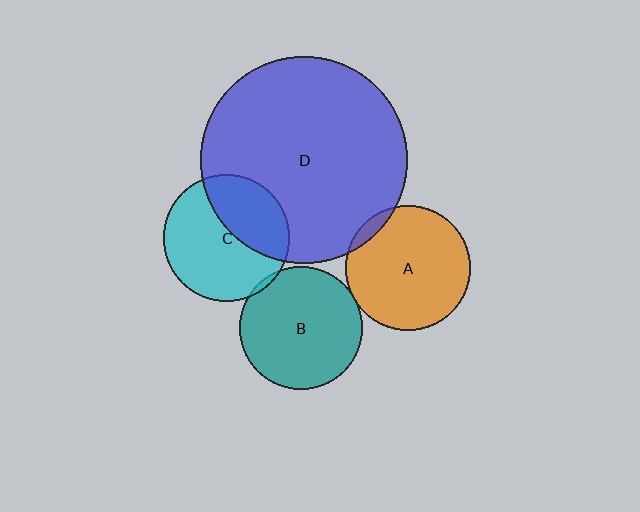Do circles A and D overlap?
Yes.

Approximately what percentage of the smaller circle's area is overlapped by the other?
Approximately 5%.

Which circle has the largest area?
Circle D (blue).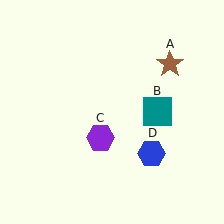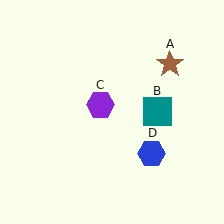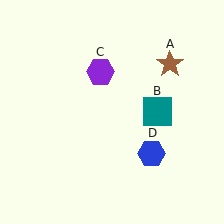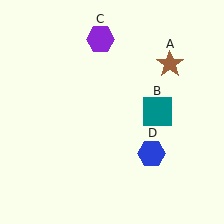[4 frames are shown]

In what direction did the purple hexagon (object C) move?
The purple hexagon (object C) moved up.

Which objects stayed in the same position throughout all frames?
Brown star (object A) and teal square (object B) and blue hexagon (object D) remained stationary.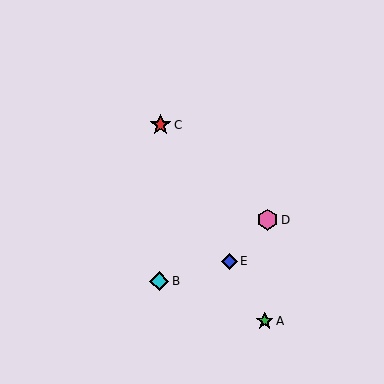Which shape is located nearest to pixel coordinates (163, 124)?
The red star (labeled C) at (161, 125) is nearest to that location.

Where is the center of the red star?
The center of the red star is at (161, 125).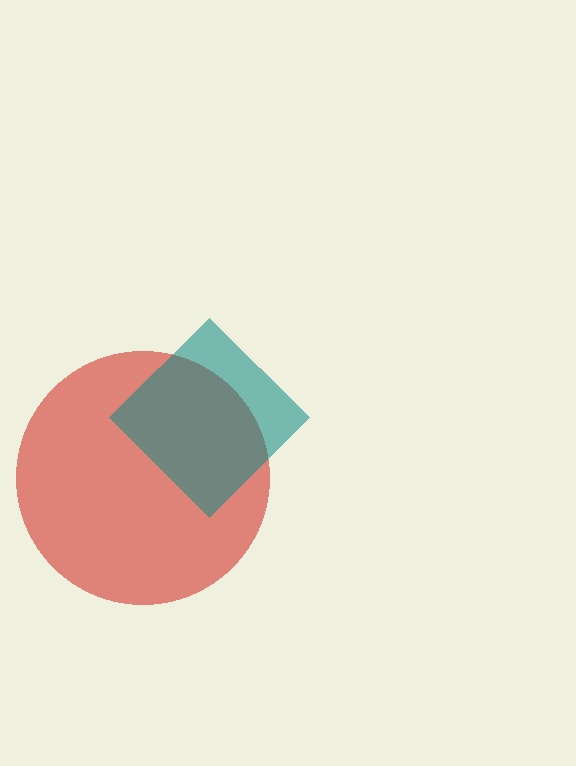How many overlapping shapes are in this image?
There are 2 overlapping shapes in the image.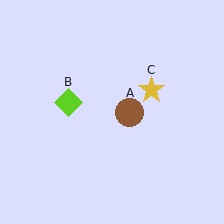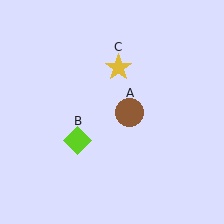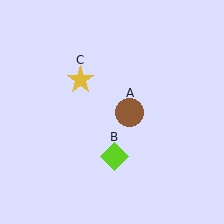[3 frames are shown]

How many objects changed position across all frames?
2 objects changed position: lime diamond (object B), yellow star (object C).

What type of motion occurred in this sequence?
The lime diamond (object B), yellow star (object C) rotated counterclockwise around the center of the scene.